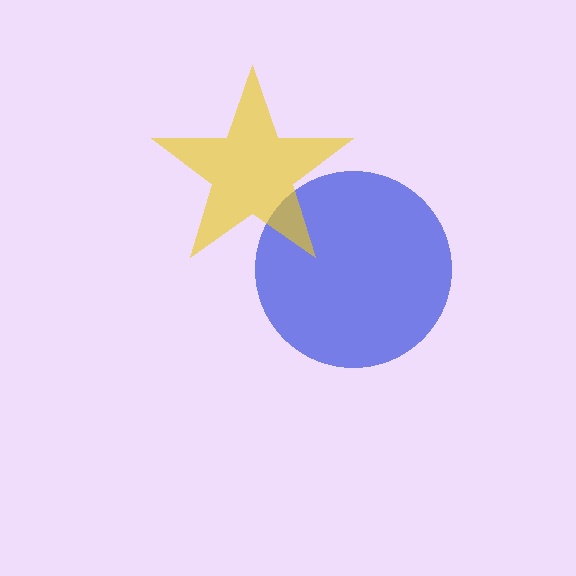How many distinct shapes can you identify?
There are 2 distinct shapes: a blue circle, a yellow star.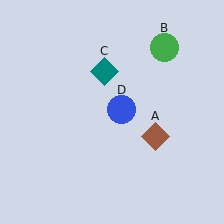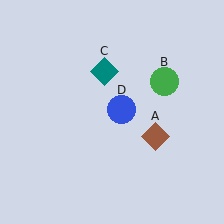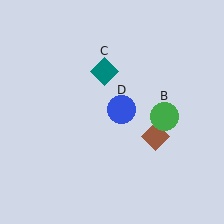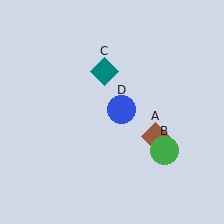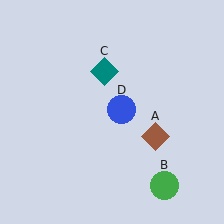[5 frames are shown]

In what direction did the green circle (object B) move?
The green circle (object B) moved down.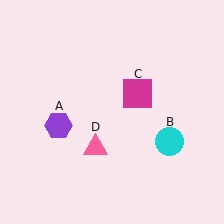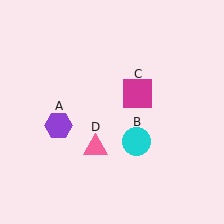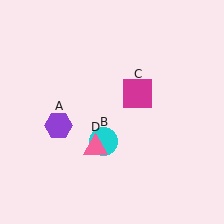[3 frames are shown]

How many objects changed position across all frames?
1 object changed position: cyan circle (object B).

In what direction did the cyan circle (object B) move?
The cyan circle (object B) moved left.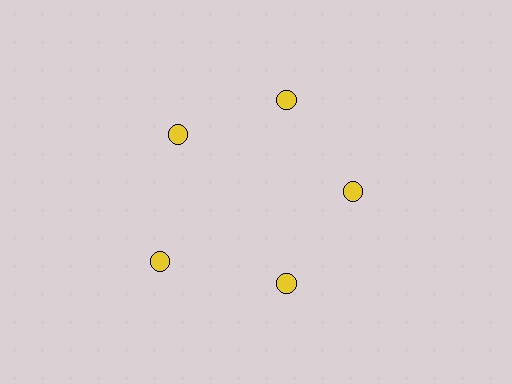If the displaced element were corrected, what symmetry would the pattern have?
It would have 5-fold rotational symmetry — the pattern would map onto itself every 72 degrees.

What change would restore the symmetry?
The symmetry would be restored by moving it inward, back onto the ring so that all 5 circles sit at equal angles and equal distance from the center.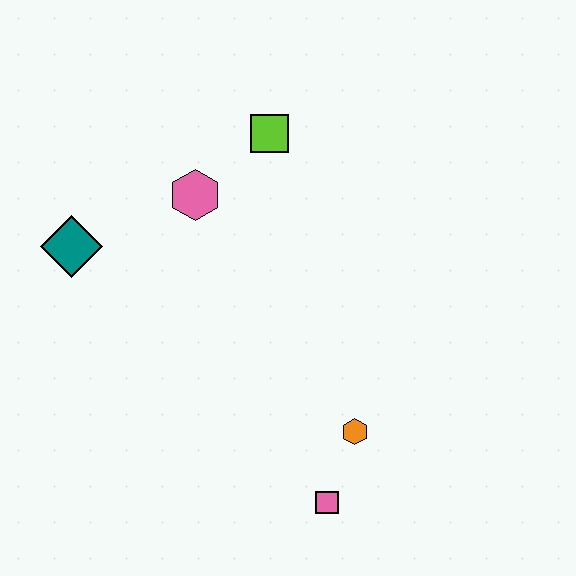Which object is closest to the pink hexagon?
The lime square is closest to the pink hexagon.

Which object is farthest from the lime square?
The pink square is farthest from the lime square.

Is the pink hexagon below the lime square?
Yes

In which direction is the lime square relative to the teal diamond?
The lime square is to the right of the teal diamond.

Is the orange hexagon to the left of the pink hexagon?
No